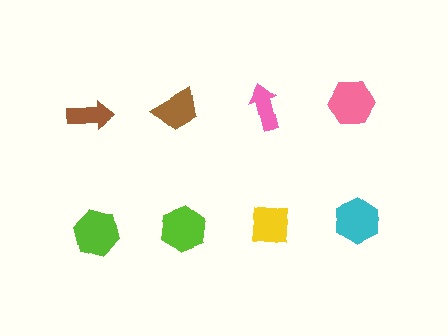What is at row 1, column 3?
A pink arrow.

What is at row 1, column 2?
A brown trapezoid.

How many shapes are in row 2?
4 shapes.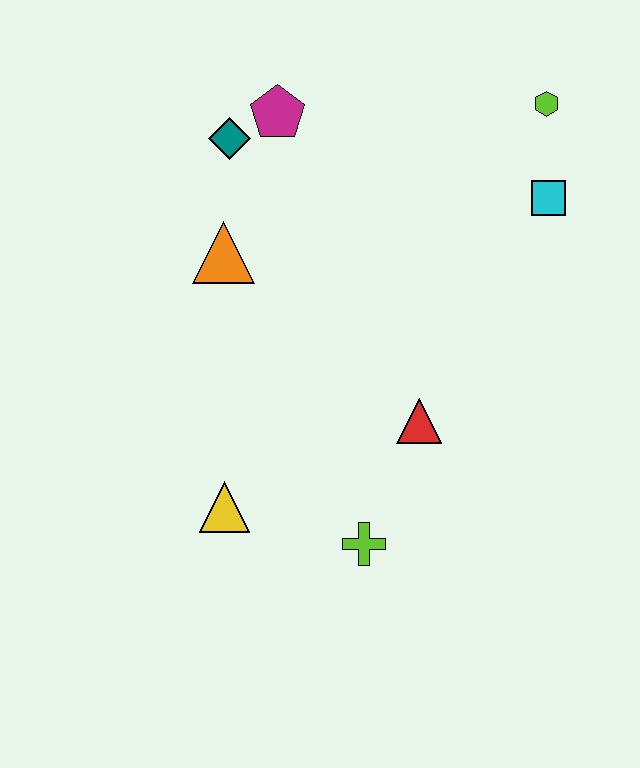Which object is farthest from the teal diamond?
The lime cross is farthest from the teal diamond.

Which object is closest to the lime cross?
The red triangle is closest to the lime cross.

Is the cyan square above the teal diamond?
No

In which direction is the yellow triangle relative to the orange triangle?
The yellow triangle is below the orange triangle.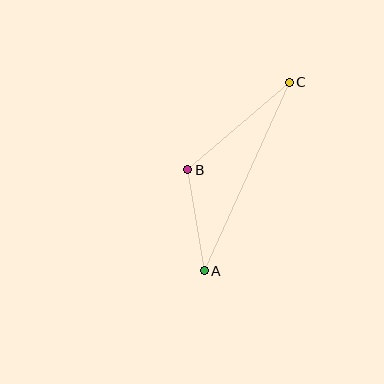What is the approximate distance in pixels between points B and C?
The distance between B and C is approximately 134 pixels.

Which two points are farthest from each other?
Points A and C are farthest from each other.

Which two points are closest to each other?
Points A and B are closest to each other.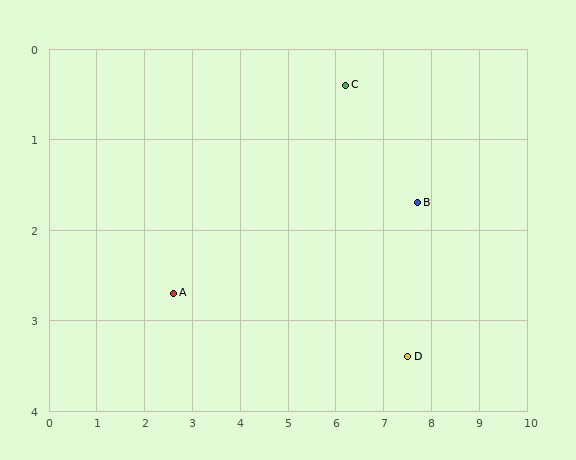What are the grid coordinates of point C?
Point C is at approximately (6.2, 0.4).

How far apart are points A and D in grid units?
Points A and D are about 4.9 grid units apart.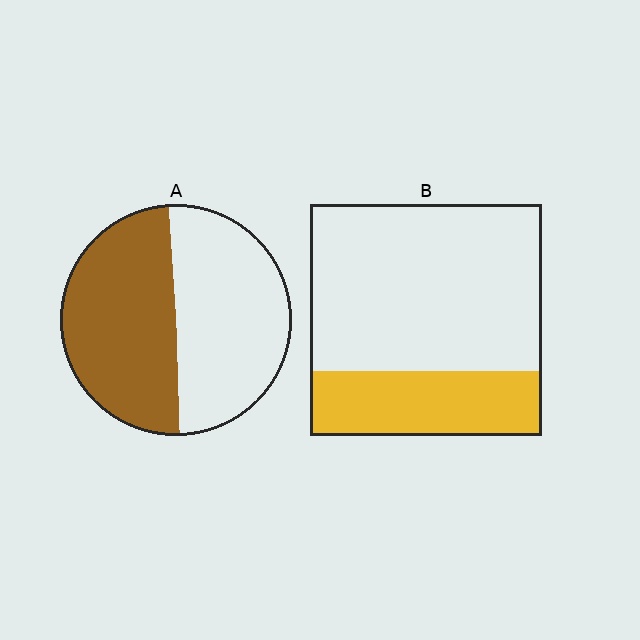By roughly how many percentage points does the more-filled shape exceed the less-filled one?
By roughly 20 percentage points (A over B).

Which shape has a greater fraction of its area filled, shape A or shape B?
Shape A.